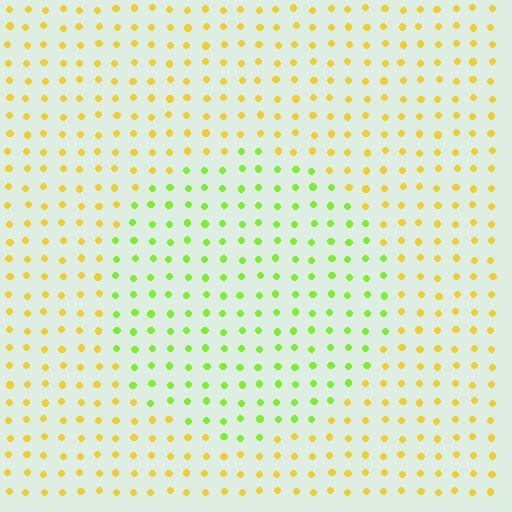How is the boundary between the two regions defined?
The boundary is defined purely by a slight shift in hue (about 46 degrees). Spacing, size, and orientation are identical on both sides.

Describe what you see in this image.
The image is filled with small yellow elements in a uniform arrangement. A circle-shaped region is visible where the elements are tinted to a slightly different hue, forming a subtle color boundary.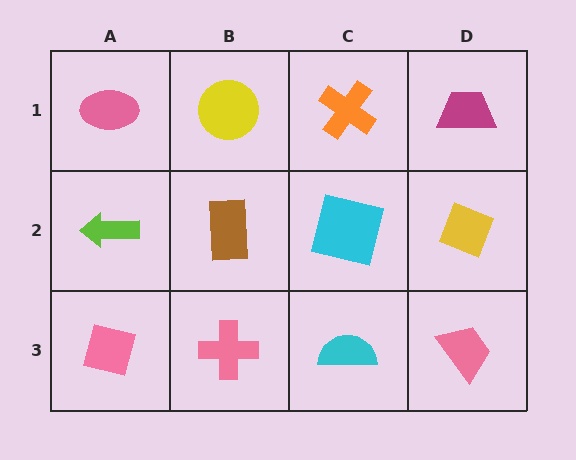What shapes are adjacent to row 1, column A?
A lime arrow (row 2, column A), a yellow circle (row 1, column B).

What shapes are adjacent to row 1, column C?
A cyan square (row 2, column C), a yellow circle (row 1, column B), a magenta trapezoid (row 1, column D).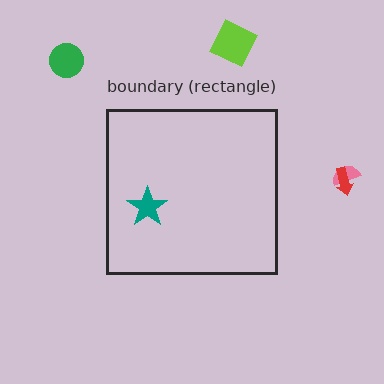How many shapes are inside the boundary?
1 inside, 4 outside.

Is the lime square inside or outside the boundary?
Outside.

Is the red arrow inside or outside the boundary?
Outside.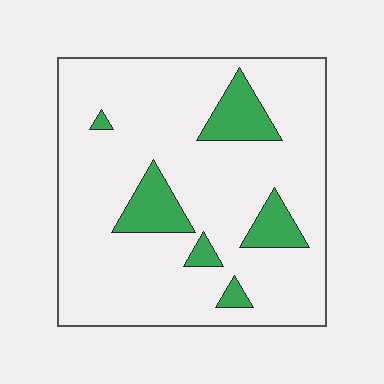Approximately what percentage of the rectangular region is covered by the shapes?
Approximately 15%.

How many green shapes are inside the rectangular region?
6.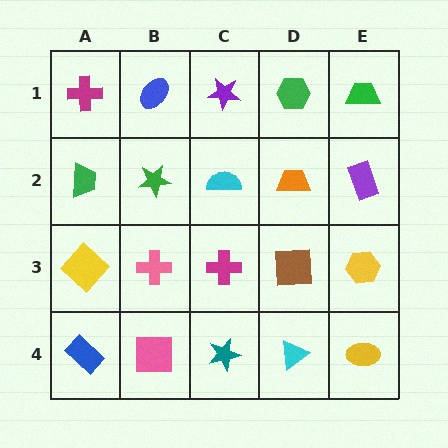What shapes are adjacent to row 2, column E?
A green trapezoid (row 1, column E), a yellow hexagon (row 3, column E), an orange trapezoid (row 2, column D).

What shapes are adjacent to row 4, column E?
A yellow hexagon (row 3, column E), a cyan triangle (row 4, column D).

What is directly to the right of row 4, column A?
A pink square.